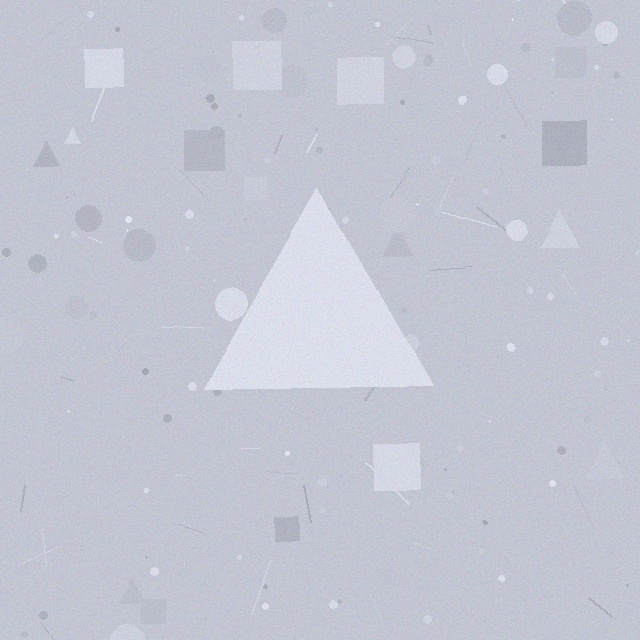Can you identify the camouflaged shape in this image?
The camouflaged shape is a triangle.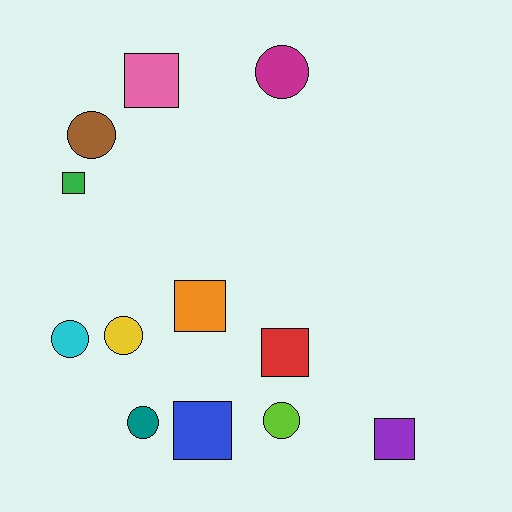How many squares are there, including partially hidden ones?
There are 6 squares.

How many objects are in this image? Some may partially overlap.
There are 12 objects.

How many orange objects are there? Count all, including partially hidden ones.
There is 1 orange object.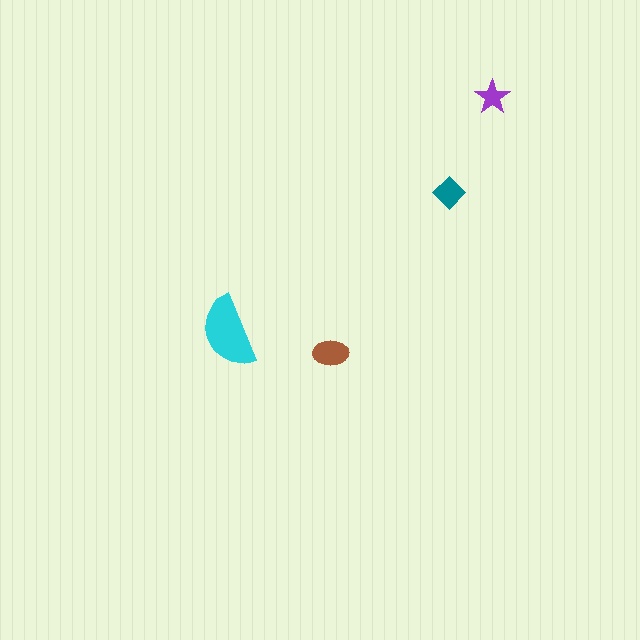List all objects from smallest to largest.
The purple star, the teal diamond, the brown ellipse, the cyan semicircle.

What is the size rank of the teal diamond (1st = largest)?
3rd.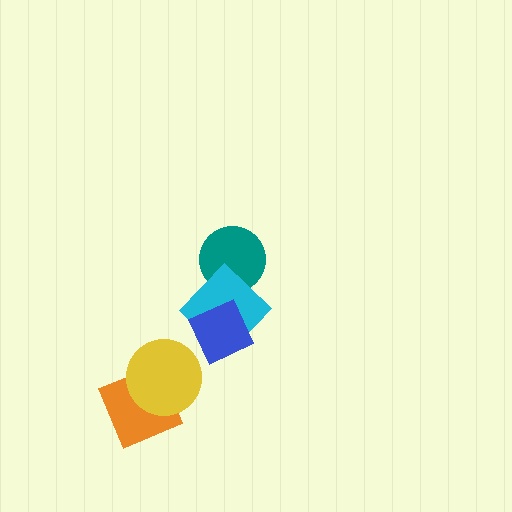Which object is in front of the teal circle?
The cyan diamond is in front of the teal circle.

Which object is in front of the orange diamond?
The yellow circle is in front of the orange diamond.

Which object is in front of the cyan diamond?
The blue diamond is in front of the cyan diamond.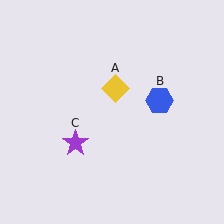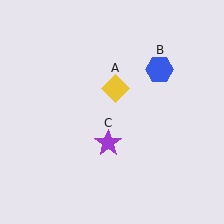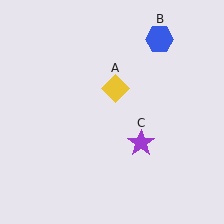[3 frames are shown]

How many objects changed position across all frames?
2 objects changed position: blue hexagon (object B), purple star (object C).